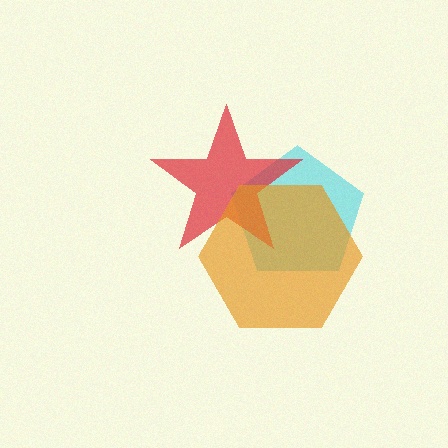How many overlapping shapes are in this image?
There are 3 overlapping shapes in the image.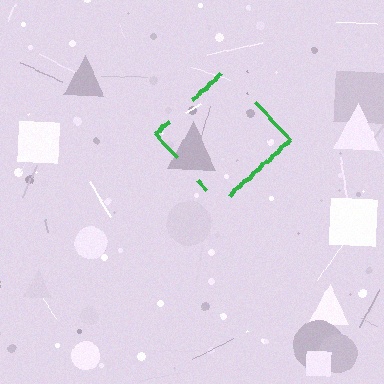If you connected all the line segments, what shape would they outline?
They would outline a diamond.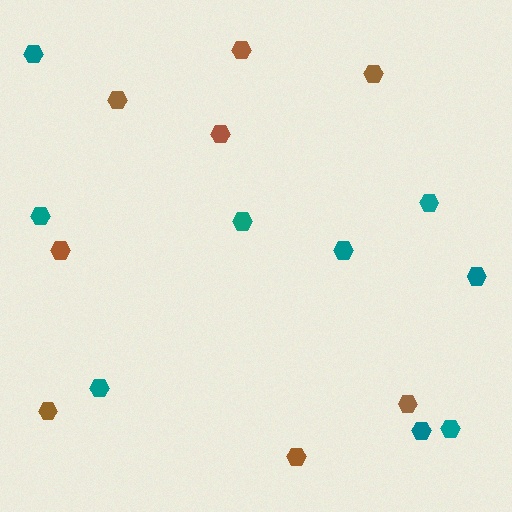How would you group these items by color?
There are 2 groups: one group of brown hexagons (8) and one group of teal hexagons (9).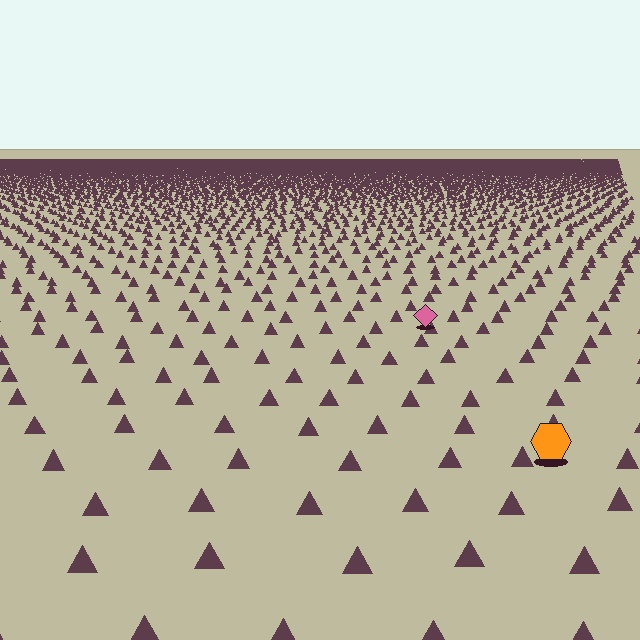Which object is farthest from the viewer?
The pink diamond is farthest from the viewer. It appears smaller and the ground texture around it is denser.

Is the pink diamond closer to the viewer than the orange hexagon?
No. The orange hexagon is closer — you can tell from the texture gradient: the ground texture is coarser near it.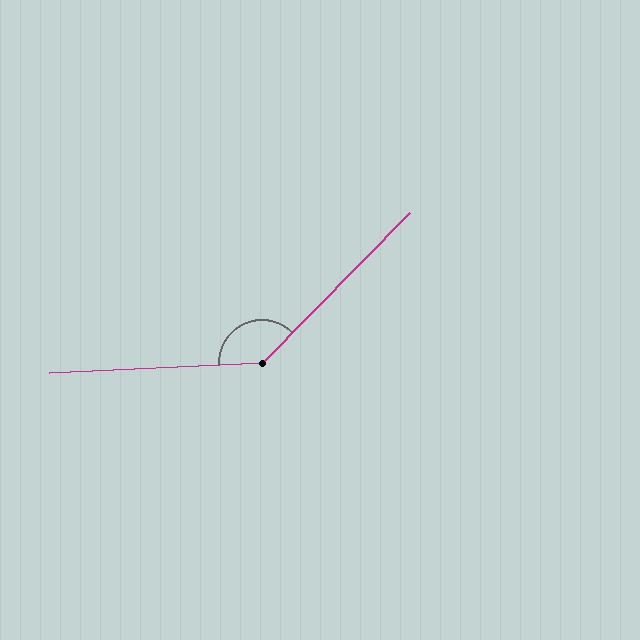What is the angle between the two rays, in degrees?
Approximately 137 degrees.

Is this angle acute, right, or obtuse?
It is obtuse.